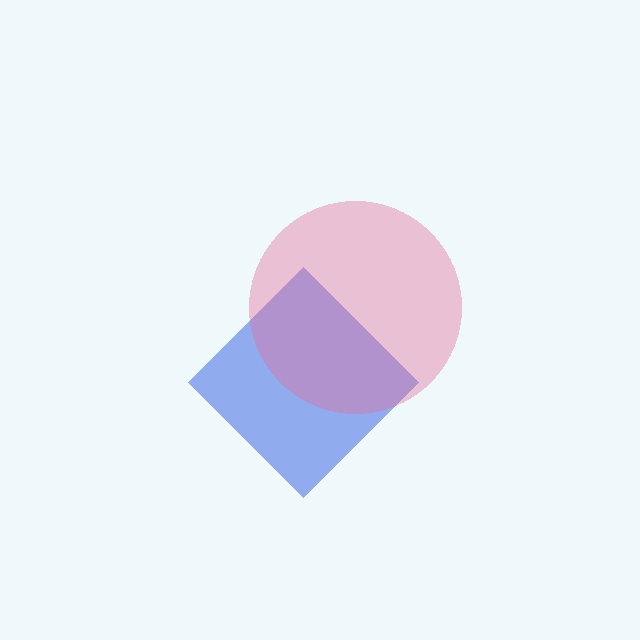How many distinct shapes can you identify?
There are 2 distinct shapes: a blue diamond, a pink circle.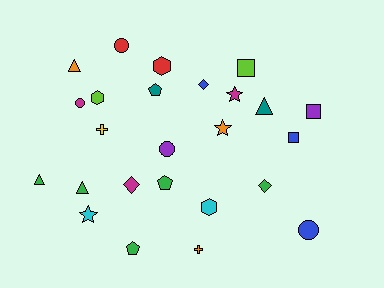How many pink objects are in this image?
There are no pink objects.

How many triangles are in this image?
There are 4 triangles.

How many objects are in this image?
There are 25 objects.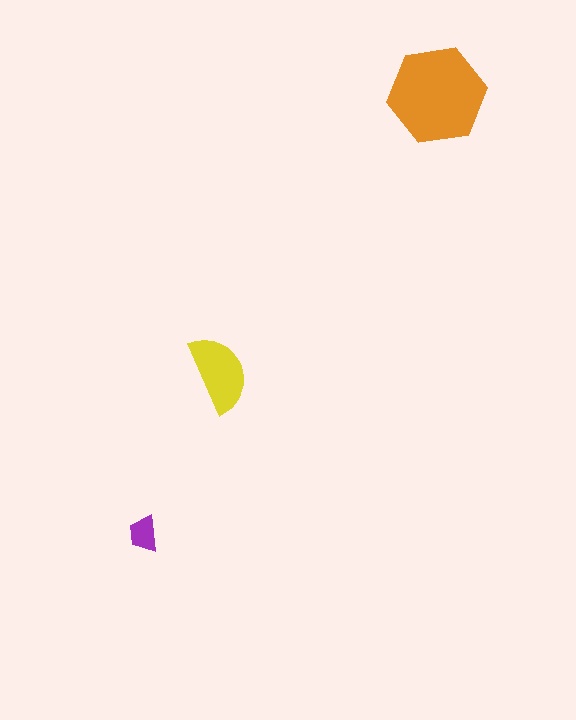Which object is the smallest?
The purple trapezoid.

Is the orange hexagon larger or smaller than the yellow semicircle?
Larger.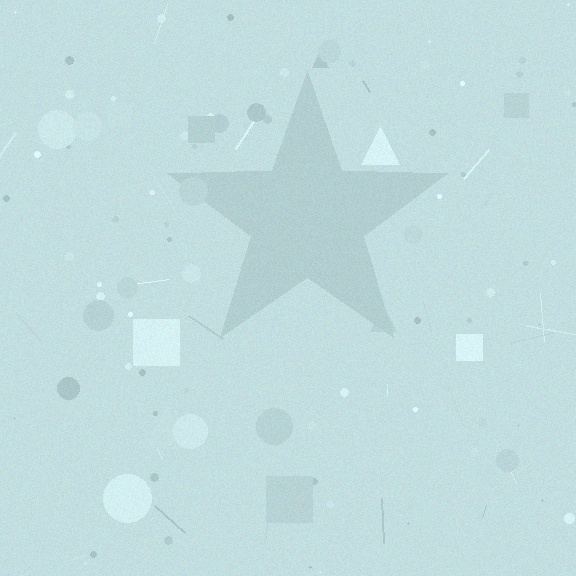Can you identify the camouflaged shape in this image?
The camouflaged shape is a star.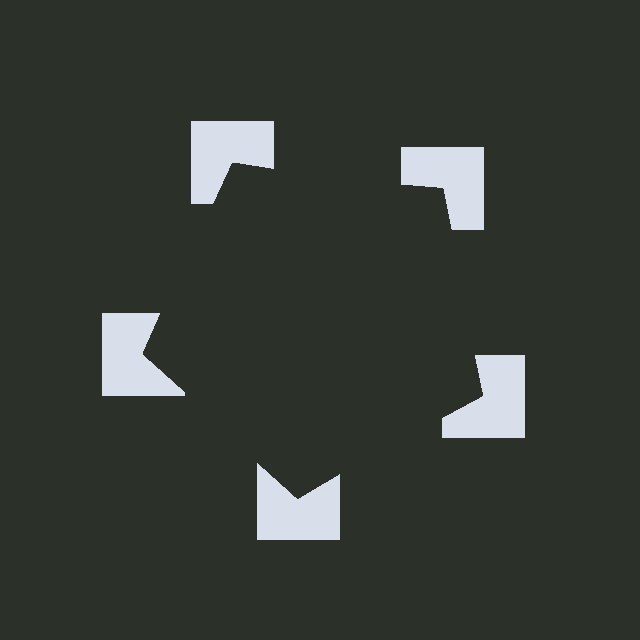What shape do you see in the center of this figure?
An illusory pentagon — its edges are inferred from the aligned wedge cuts in the notched squares, not physically drawn.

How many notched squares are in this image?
There are 5 — one at each vertex of the illusory pentagon.